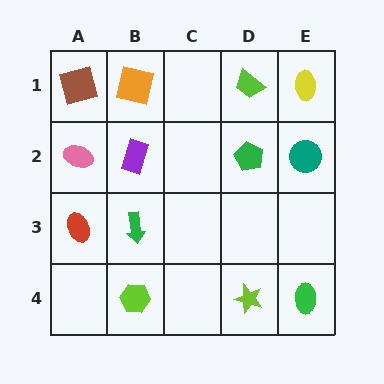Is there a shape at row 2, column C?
No, that cell is empty.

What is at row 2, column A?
A pink ellipse.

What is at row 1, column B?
An orange square.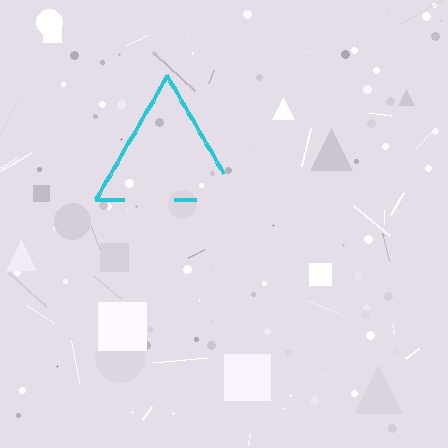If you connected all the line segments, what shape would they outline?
They would outline a triangle.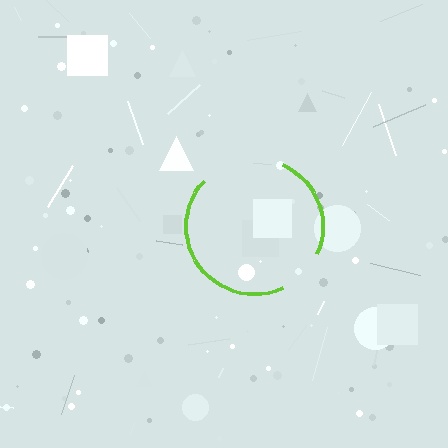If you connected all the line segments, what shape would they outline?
They would outline a circle.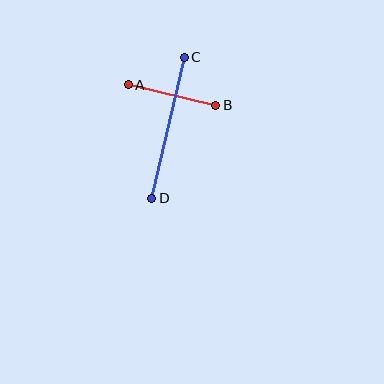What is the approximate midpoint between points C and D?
The midpoint is at approximately (168, 128) pixels.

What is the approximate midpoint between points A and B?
The midpoint is at approximately (172, 95) pixels.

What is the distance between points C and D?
The distance is approximately 145 pixels.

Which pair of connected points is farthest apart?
Points C and D are farthest apart.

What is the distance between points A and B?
The distance is approximately 90 pixels.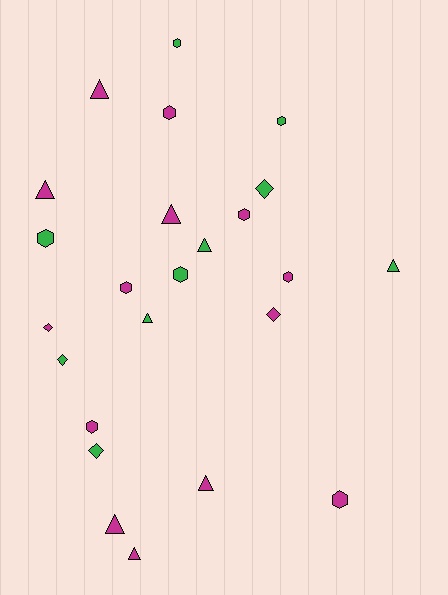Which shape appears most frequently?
Hexagon, with 10 objects.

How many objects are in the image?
There are 24 objects.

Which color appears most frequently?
Magenta, with 14 objects.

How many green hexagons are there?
There are 4 green hexagons.